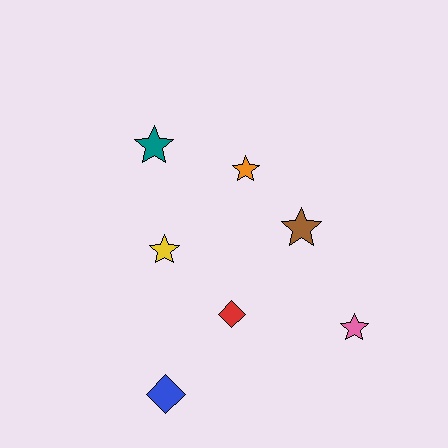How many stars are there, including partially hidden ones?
There are 5 stars.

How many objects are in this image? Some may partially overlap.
There are 7 objects.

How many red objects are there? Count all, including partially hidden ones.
There is 1 red object.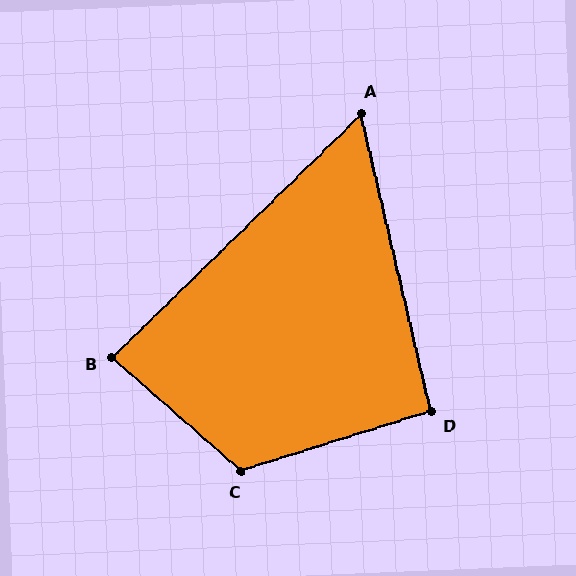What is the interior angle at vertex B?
Approximately 86 degrees (approximately right).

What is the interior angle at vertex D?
Approximately 94 degrees (approximately right).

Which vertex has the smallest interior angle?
A, at approximately 59 degrees.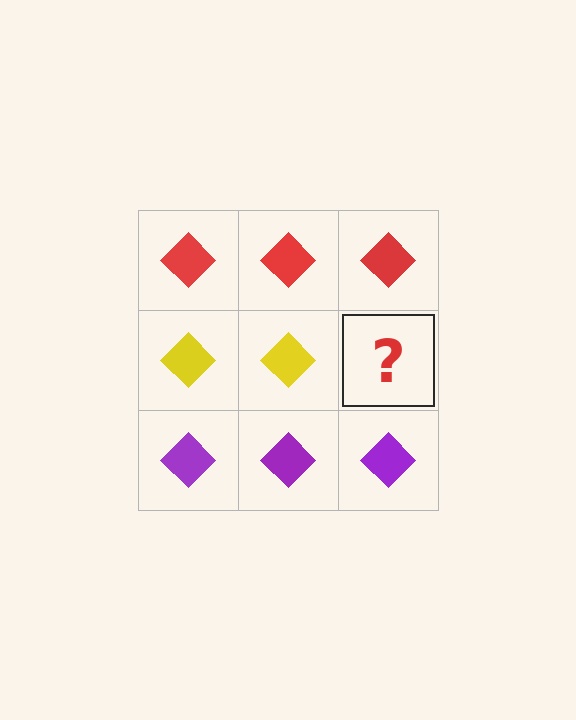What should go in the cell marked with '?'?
The missing cell should contain a yellow diamond.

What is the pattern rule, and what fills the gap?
The rule is that each row has a consistent color. The gap should be filled with a yellow diamond.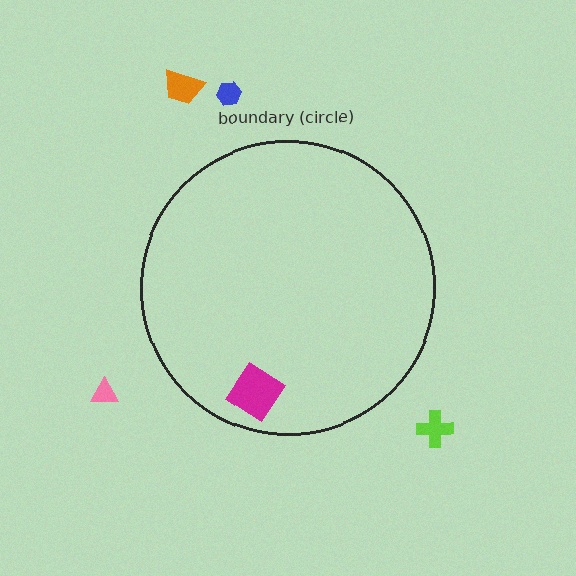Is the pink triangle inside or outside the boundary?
Outside.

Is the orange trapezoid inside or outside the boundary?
Outside.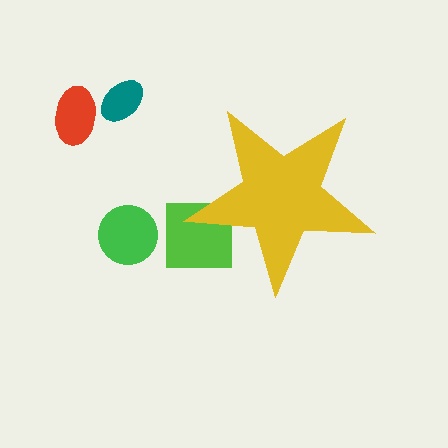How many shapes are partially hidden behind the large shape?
1 shape is partially hidden.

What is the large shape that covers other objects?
A yellow star.